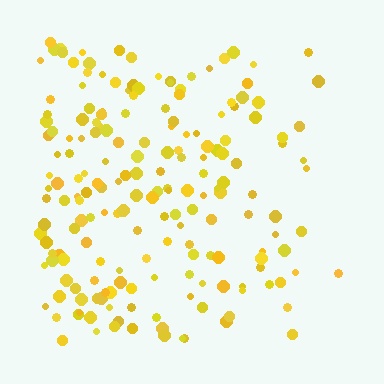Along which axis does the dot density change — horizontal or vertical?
Horizontal.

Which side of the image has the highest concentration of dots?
The left.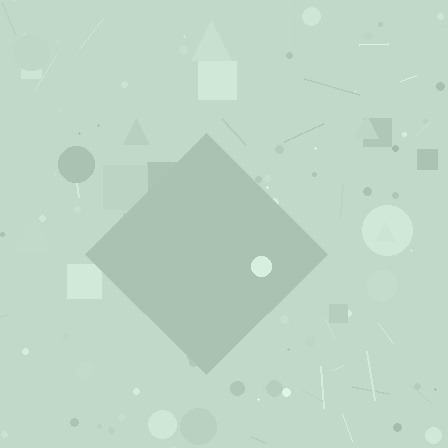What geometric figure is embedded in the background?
A diamond is embedded in the background.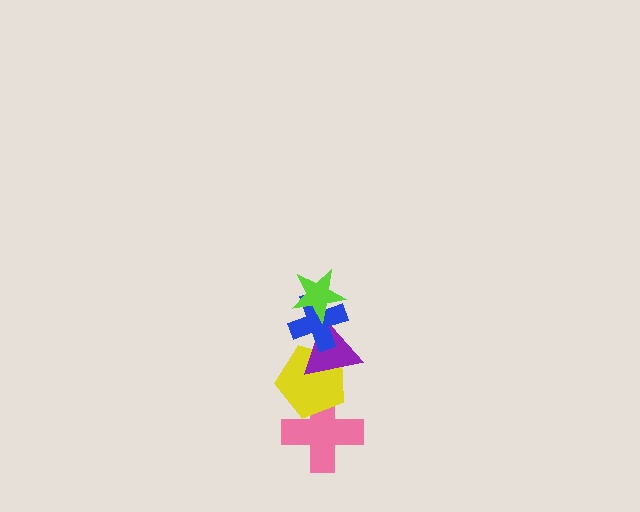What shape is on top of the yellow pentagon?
The purple triangle is on top of the yellow pentagon.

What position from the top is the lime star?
The lime star is 1st from the top.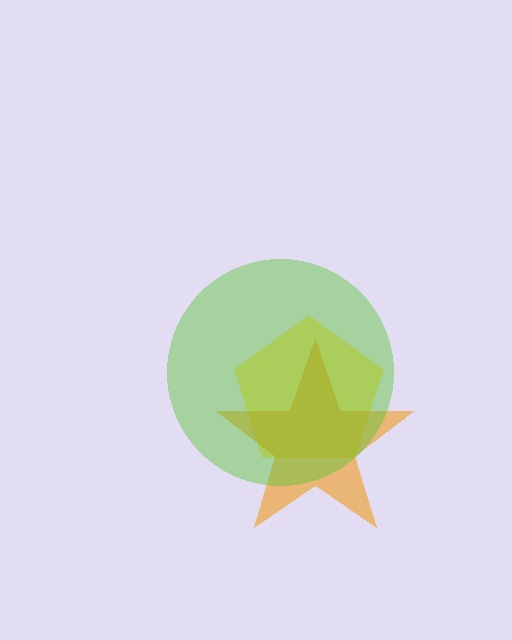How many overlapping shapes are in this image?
There are 3 overlapping shapes in the image.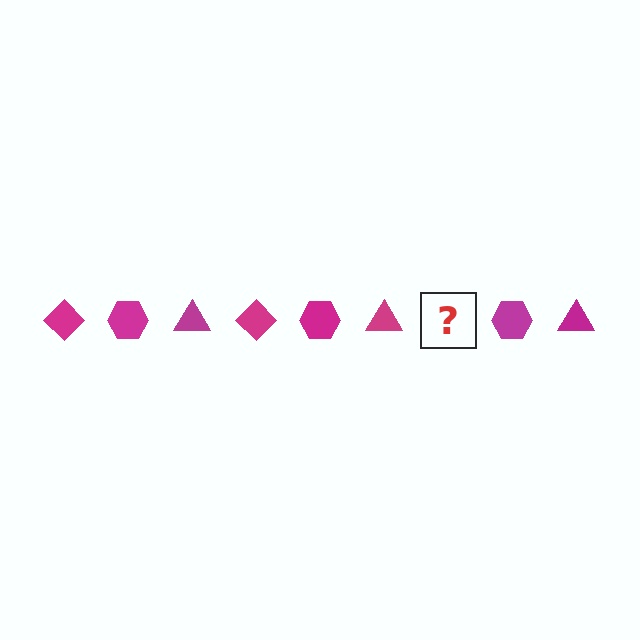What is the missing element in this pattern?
The missing element is a magenta diamond.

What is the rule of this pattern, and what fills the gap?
The rule is that the pattern cycles through diamond, hexagon, triangle shapes in magenta. The gap should be filled with a magenta diamond.